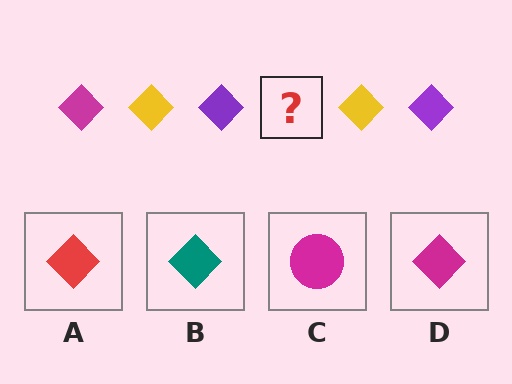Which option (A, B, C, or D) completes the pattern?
D.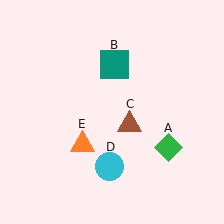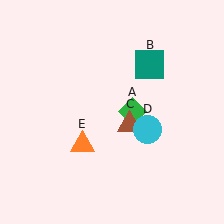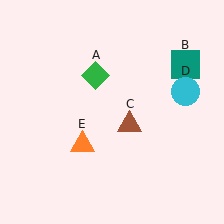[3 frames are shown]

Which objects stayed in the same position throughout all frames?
Brown triangle (object C) and orange triangle (object E) remained stationary.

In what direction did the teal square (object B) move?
The teal square (object B) moved right.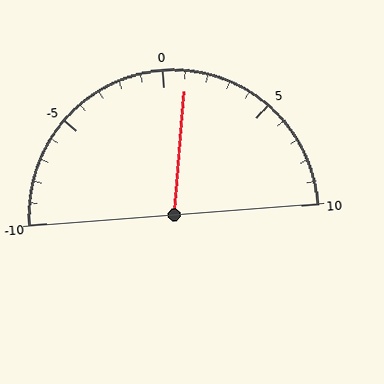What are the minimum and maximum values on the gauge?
The gauge ranges from -10 to 10.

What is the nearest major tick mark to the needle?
The nearest major tick mark is 0.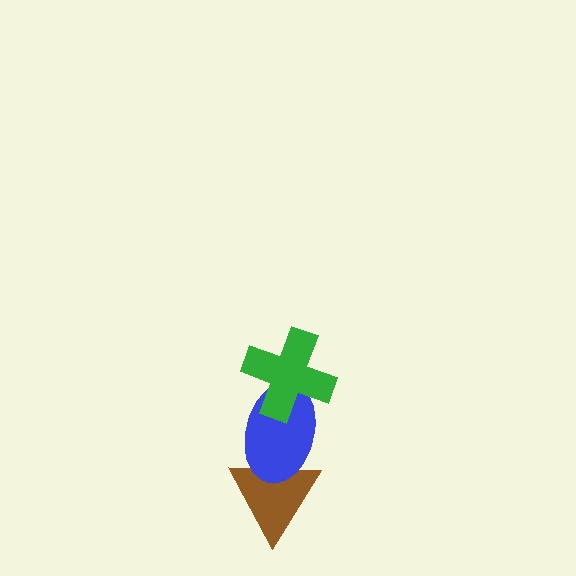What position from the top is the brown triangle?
The brown triangle is 3rd from the top.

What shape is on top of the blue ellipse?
The green cross is on top of the blue ellipse.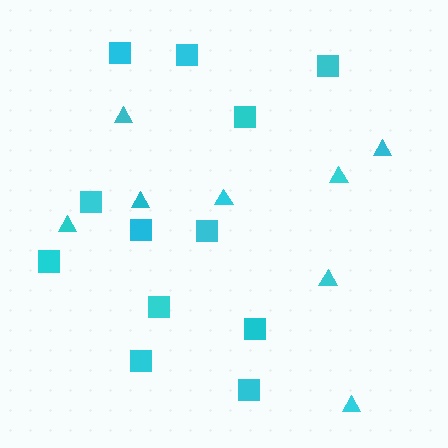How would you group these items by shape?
There are 2 groups: one group of squares (12) and one group of triangles (8).